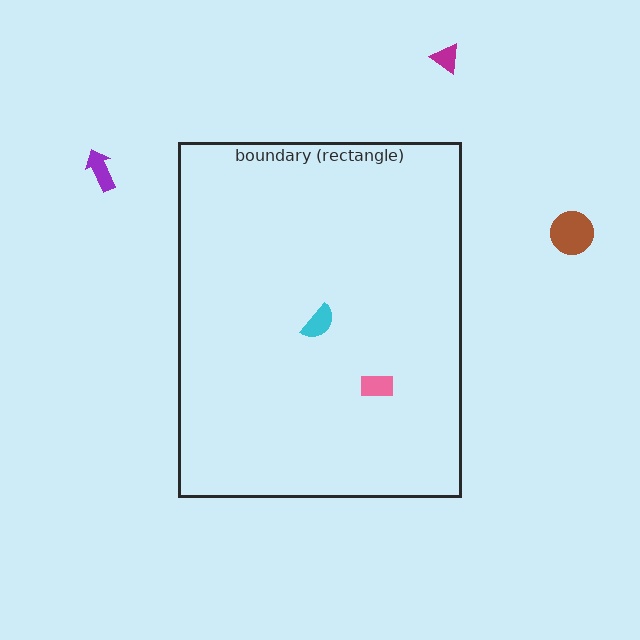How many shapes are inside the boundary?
2 inside, 3 outside.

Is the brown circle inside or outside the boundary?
Outside.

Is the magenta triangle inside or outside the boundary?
Outside.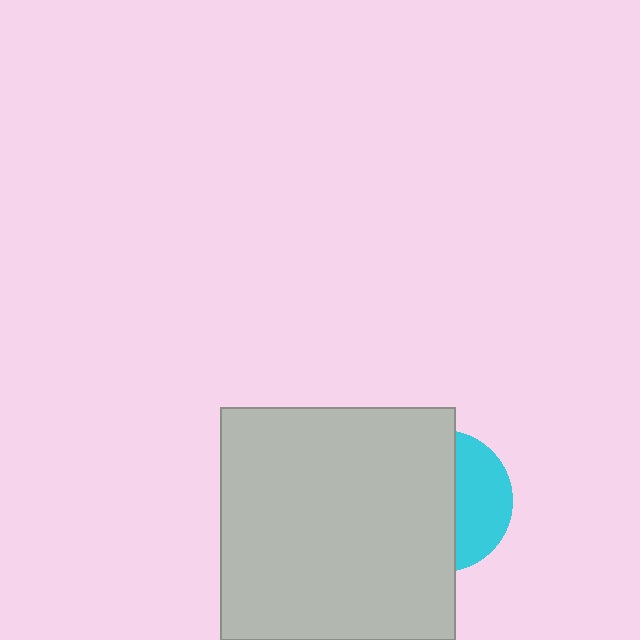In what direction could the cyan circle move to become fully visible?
The cyan circle could move right. That would shift it out from behind the light gray rectangle entirely.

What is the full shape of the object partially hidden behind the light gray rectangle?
The partially hidden object is a cyan circle.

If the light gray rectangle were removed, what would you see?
You would see the complete cyan circle.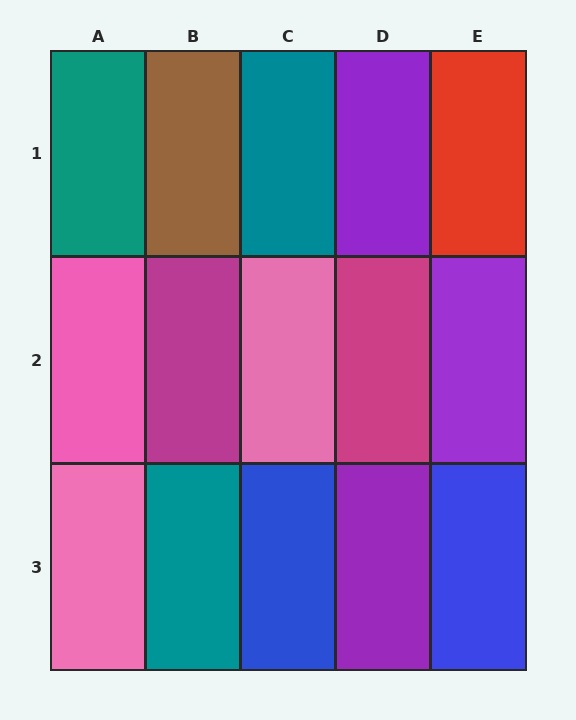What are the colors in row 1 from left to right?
Teal, brown, teal, purple, red.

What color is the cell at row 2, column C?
Pink.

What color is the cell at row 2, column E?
Purple.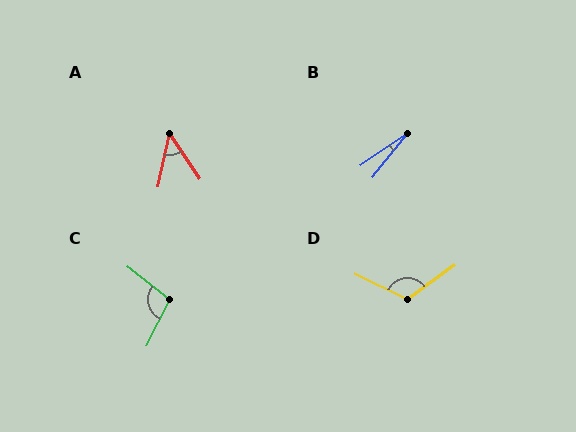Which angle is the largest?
D, at approximately 117 degrees.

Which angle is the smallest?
B, at approximately 17 degrees.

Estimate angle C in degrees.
Approximately 101 degrees.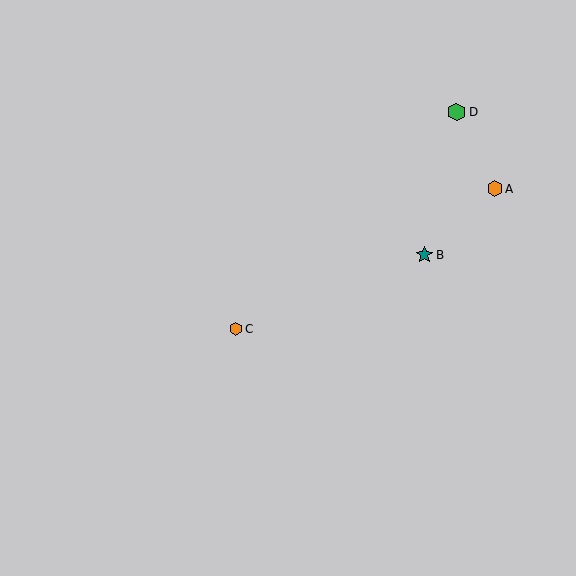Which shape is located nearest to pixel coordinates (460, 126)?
The green hexagon (labeled D) at (457, 112) is nearest to that location.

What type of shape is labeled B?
Shape B is a teal star.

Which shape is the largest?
The green hexagon (labeled D) is the largest.